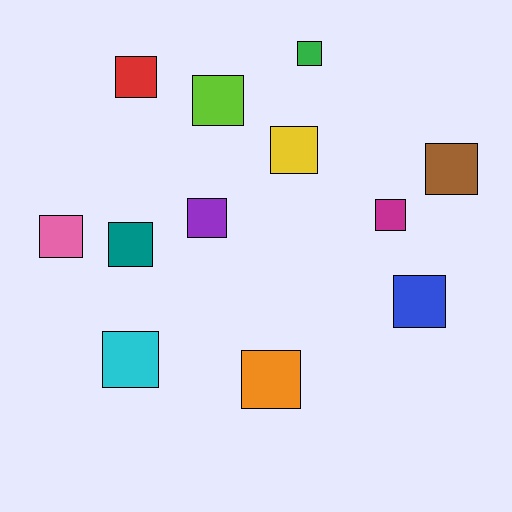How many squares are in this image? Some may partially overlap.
There are 12 squares.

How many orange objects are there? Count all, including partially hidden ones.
There is 1 orange object.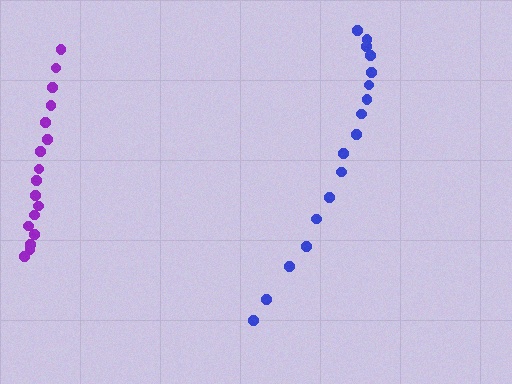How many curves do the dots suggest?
There are 2 distinct paths.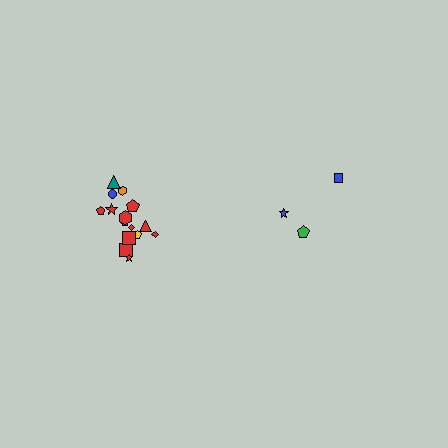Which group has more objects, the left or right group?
The left group.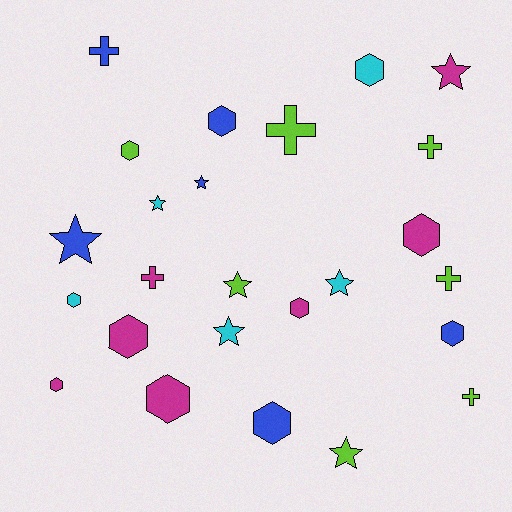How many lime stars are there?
There are 2 lime stars.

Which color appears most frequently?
Magenta, with 7 objects.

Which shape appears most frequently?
Hexagon, with 11 objects.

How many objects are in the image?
There are 25 objects.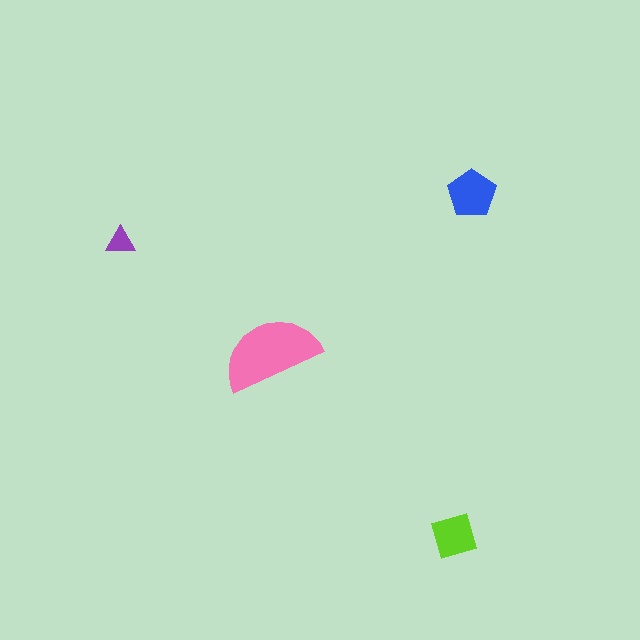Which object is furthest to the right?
The blue pentagon is rightmost.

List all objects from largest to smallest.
The pink semicircle, the blue pentagon, the lime square, the purple triangle.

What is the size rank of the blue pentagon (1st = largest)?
2nd.